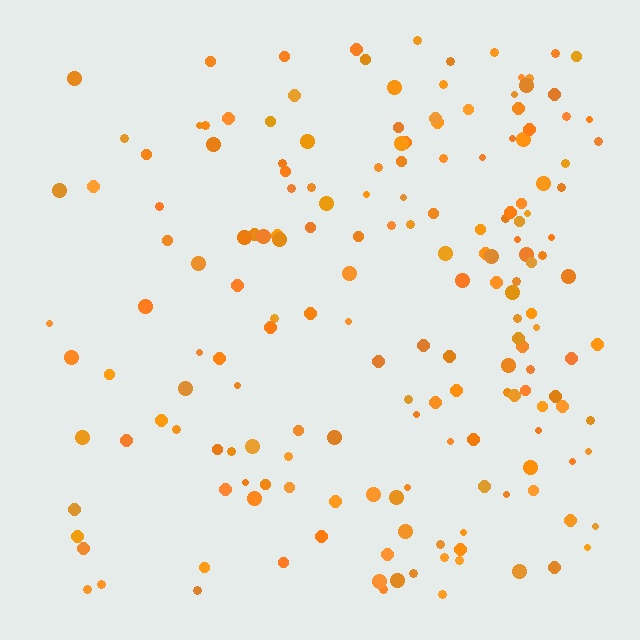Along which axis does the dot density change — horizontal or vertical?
Horizontal.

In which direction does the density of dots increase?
From left to right, with the right side densest.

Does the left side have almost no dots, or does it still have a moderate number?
Still a moderate number, just noticeably fewer than the right.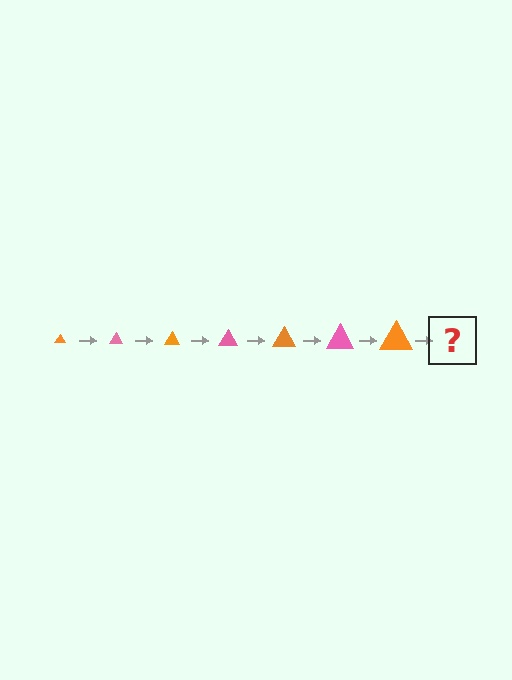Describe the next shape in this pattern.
It should be a pink triangle, larger than the previous one.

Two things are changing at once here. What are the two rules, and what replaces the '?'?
The two rules are that the triangle grows larger each step and the color cycles through orange and pink. The '?' should be a pink triangle, larger than the previous one.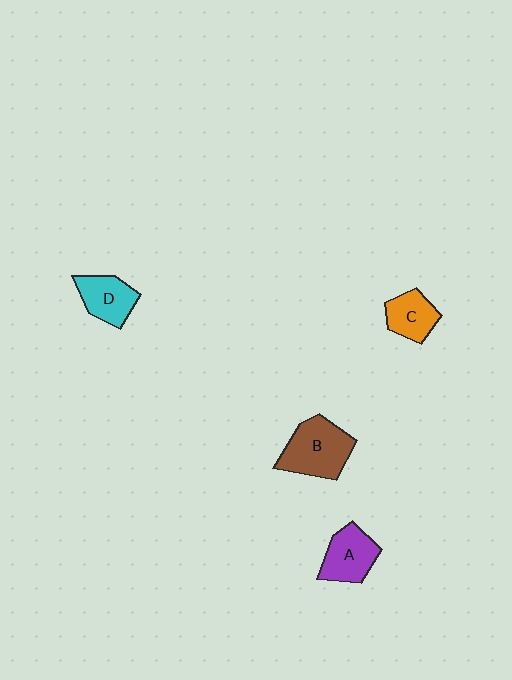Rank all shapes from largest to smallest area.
From largest to smallest: B (brown), A (purple), D (cyan), C (orange).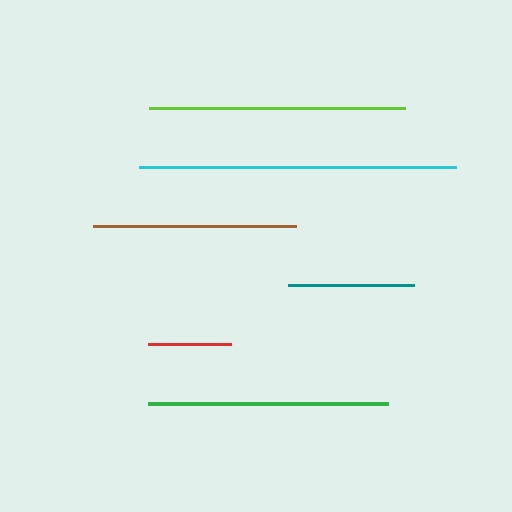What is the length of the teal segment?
The teal segment is approximately 126 pixels long.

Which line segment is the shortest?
The red line is the shortest at approximately 83 pixels.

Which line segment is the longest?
The cyan line is the longest at approximately 317 pixels.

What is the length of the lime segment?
The lime segment is approximately 256 pixels long.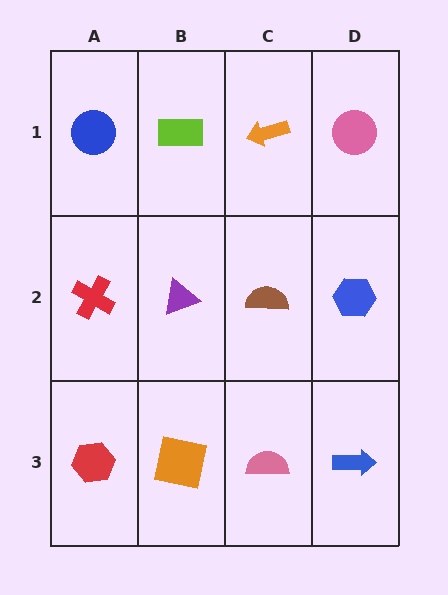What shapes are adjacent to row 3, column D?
A blue hexagon (row 2, column D), a pink semicircle (row 3, column C).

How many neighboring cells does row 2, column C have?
4.